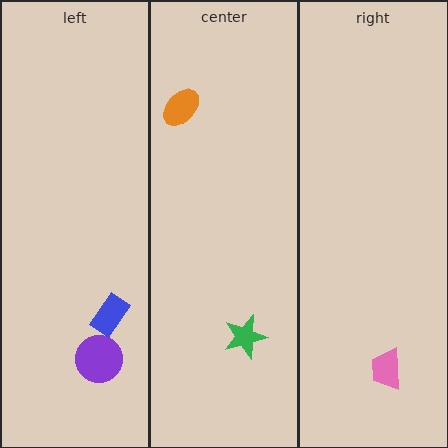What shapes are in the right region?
The pink trapezoid.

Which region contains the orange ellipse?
The center region.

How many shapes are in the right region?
1.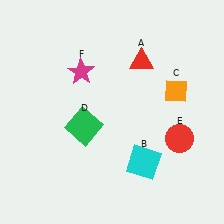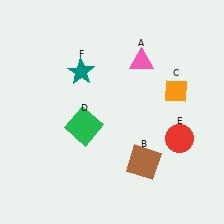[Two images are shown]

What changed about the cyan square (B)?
In Image 1, B is cyan. In Image 2, it changed to brown.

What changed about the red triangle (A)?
In Image 1, A is red. In Image 2, it changed to pink.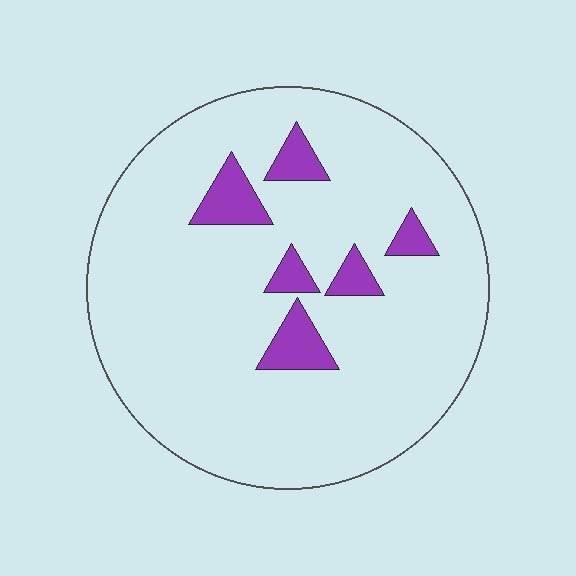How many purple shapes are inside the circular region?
6.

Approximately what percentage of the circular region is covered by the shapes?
Approximately 10%.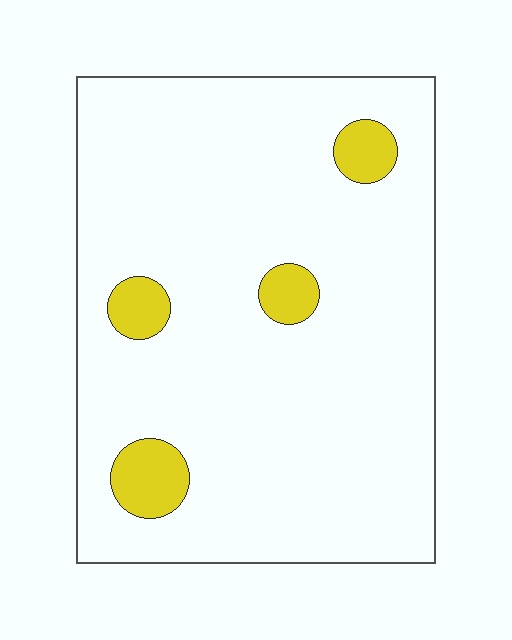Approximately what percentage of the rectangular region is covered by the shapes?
Approximately 10%.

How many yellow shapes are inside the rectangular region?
4.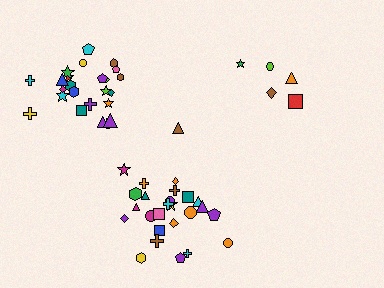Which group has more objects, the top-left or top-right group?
The top-left group.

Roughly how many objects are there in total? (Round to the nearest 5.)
Roughly 55 objects in total.